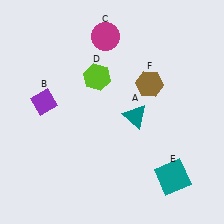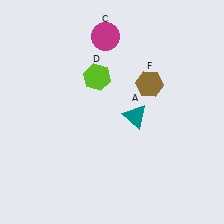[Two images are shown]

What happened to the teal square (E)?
The teal square (E) was removed in Image 2. It was in the bottom-right area of Image 1.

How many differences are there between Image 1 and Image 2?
There are 2 differences between the two images.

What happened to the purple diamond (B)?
The purple diamond (B) was removed in Image 2. It was in the top-left area of Image 1.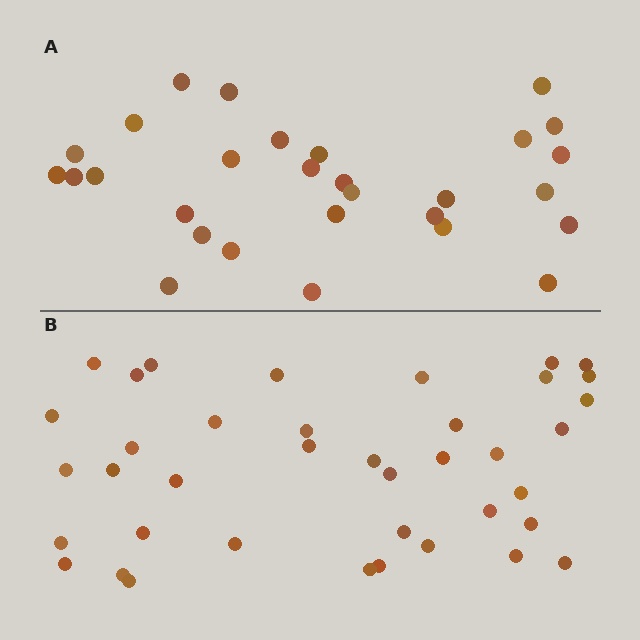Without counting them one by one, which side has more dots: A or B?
Region B (the bottom region) has more dots.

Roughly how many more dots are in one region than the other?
Region B has roughly 10 or so more dots than region A.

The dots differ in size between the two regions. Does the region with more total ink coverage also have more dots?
No. Region A has more total ink coverage because its dots are larger, but region B actually contains more individual dots. Total area can be misleading — the number of items is what matters here.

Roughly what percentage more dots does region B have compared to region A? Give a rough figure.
About 35% more.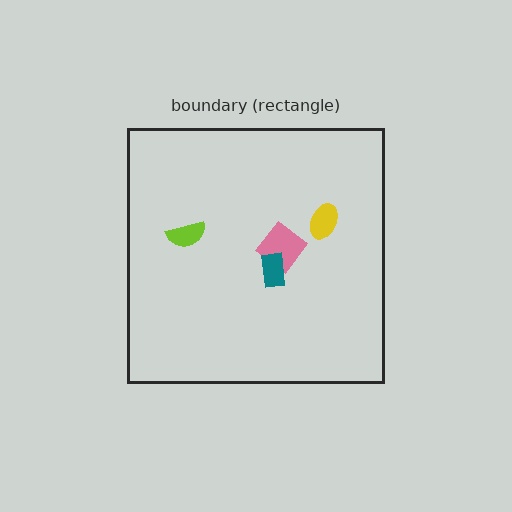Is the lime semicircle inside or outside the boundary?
Inside.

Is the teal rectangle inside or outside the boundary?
Inside.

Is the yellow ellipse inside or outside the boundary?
Inside.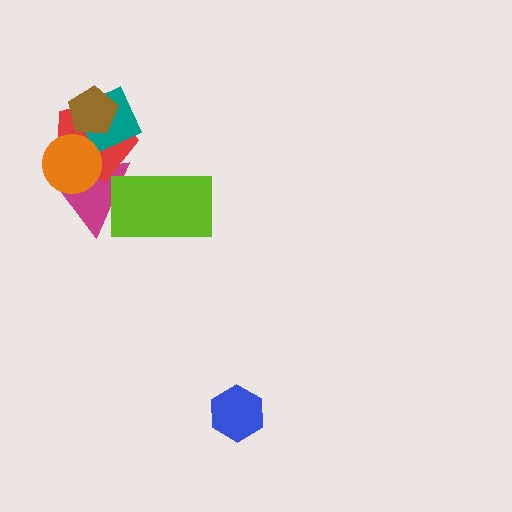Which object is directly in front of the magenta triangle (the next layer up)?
The red pentagon is directly in front of the magenta triangle.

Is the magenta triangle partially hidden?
Yes, it is partially covered by another shape.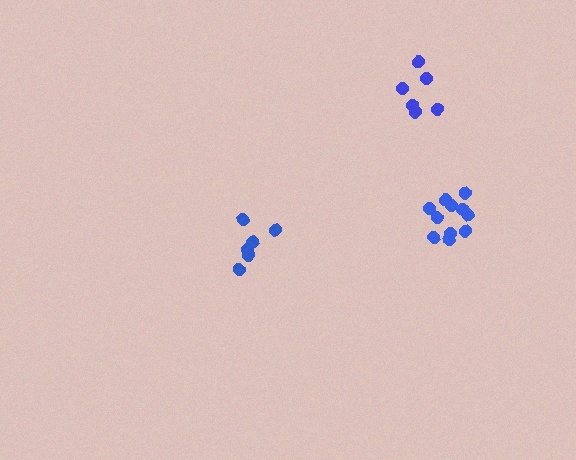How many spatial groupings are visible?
There are 3 spatial groupings.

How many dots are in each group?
Group 1: 6 dots, Group 2: 6 dots, Group 3: 11 dots (23 total).